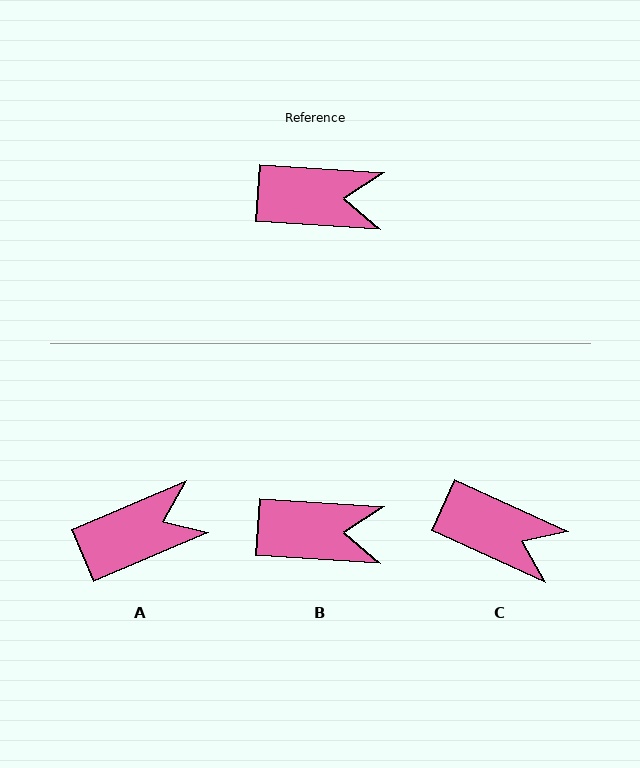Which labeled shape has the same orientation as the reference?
B.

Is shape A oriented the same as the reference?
No, it is off by about 26 degrees.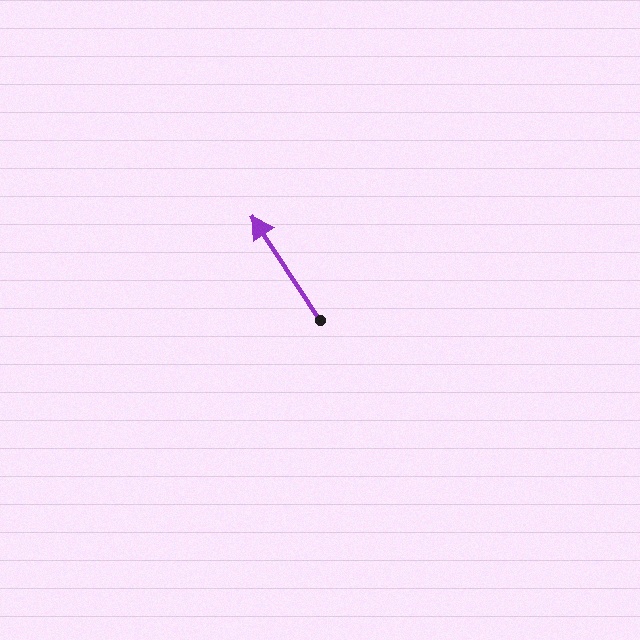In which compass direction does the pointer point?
Northwest.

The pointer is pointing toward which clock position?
Roughly 11 o'clock.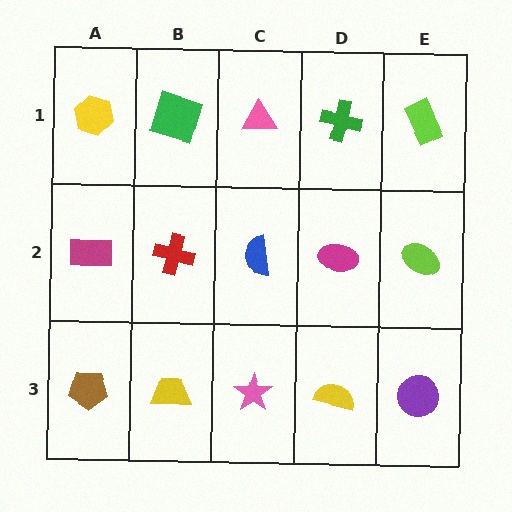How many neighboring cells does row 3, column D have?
3.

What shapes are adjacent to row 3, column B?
A red cross (row 2, column B), a brown pentagon (row 3, column A), a pink star (row 3, column C).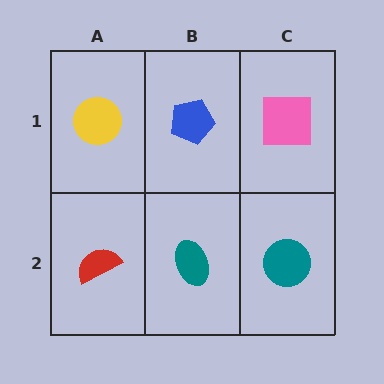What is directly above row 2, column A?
A yellow circle.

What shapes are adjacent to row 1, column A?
A red semicircle (row 2, column A), a blue pentagon (row 1, column B).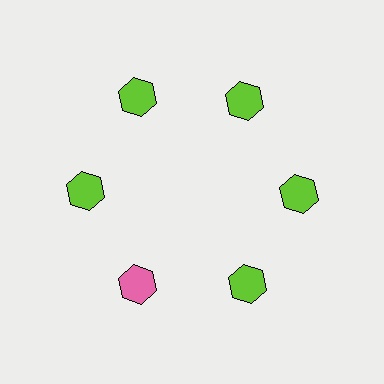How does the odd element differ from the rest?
It has a different color: pink instead of lime.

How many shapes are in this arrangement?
There are 6 shapes arranged in a ring pattern.